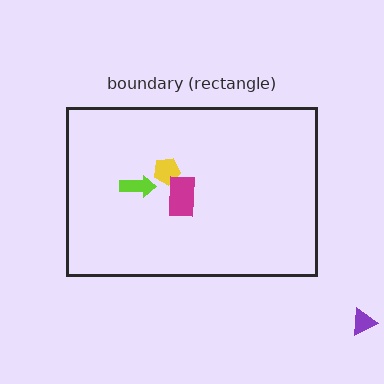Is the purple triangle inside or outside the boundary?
Outside.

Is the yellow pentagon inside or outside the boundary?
Inside.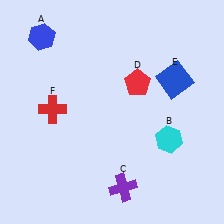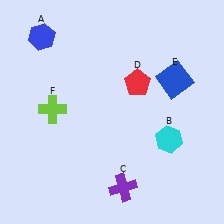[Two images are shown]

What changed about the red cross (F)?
In Image 1, F is red. In Image 2, it changed to lime.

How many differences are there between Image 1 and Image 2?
There is 1 difference between the two images.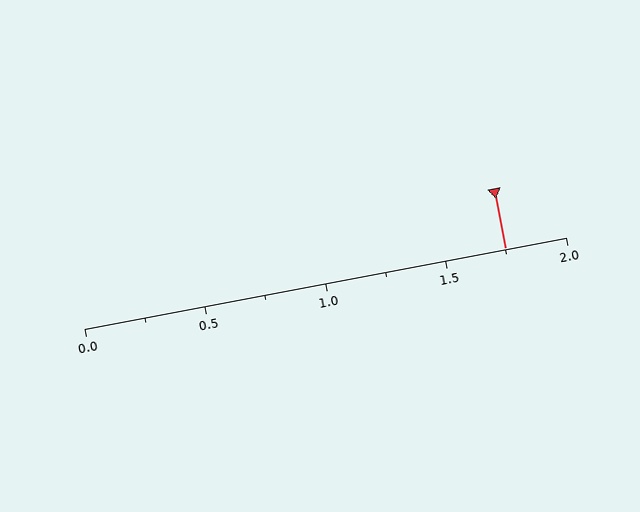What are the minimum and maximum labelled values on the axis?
The axis runs from 0.0 to 2.0.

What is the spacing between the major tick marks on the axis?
The major ticks are spaced 0.5 apart.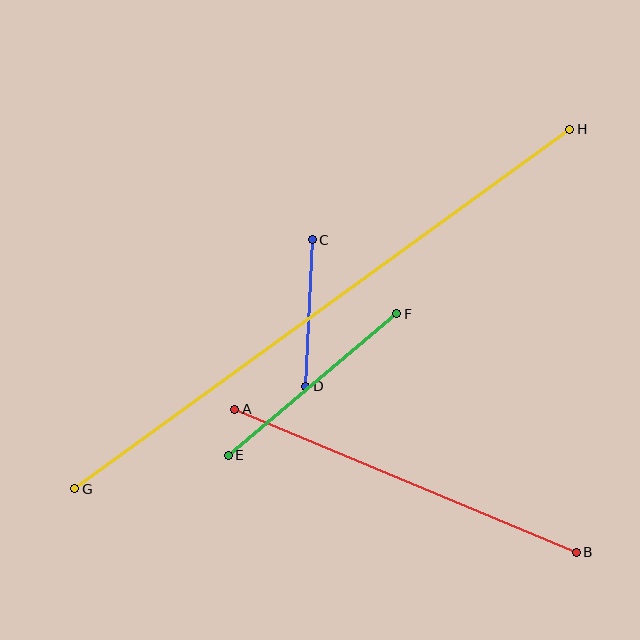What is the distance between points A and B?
The distance is approximately 370 pixels.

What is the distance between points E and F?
The distance is approximately 220 pixels.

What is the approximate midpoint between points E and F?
The midpoint is at approximately (313, 385) pixels.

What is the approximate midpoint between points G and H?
The midpoint is at approximately (322, 309) pixels.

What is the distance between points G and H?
The distance is approximately 612 pixels.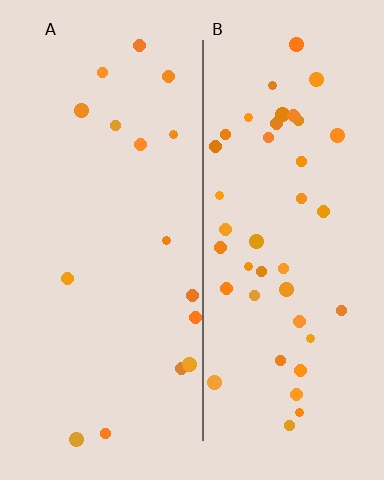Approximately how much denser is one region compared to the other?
Approximately 2.6× — region B over region A.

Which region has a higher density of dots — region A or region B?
B (the right).